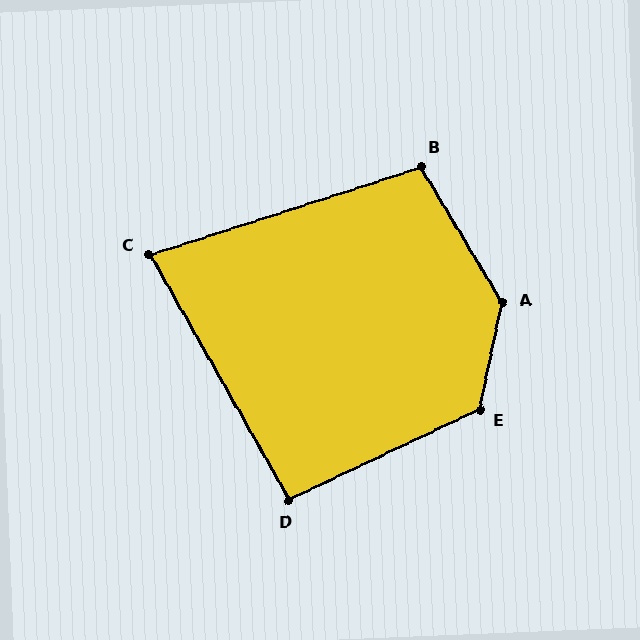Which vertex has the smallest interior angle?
C, at approximately 78 degrees.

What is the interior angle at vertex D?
Approximately 94 degrees (approximately right).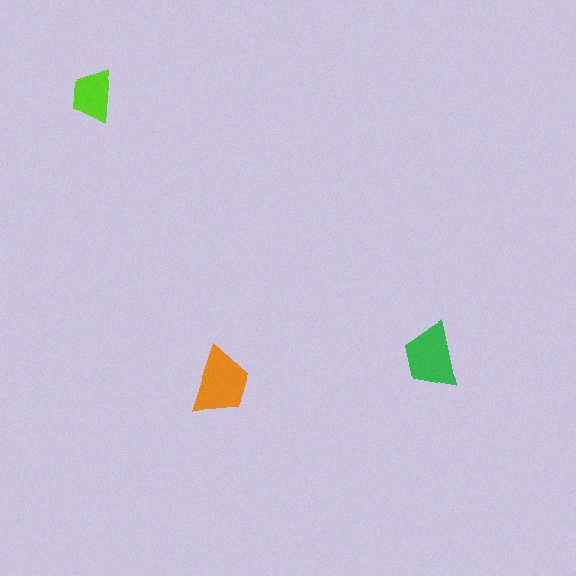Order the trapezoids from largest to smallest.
the orange one, the green one, the lime one.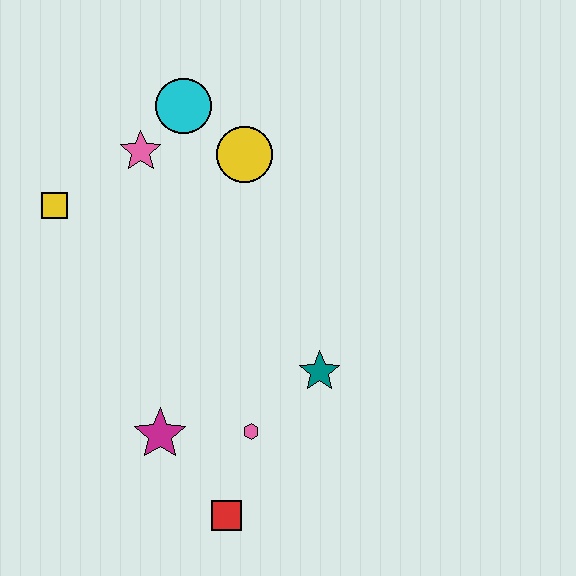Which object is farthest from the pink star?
The red square is farthest from the pink star.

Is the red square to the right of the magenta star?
Yes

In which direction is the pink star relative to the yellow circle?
The pink star is to the left of the yellow circle.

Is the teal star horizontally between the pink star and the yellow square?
No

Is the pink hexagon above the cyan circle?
No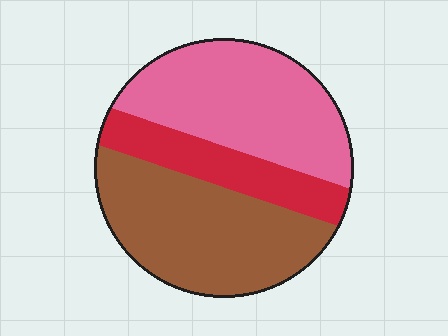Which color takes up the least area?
Red, at roughly 20%.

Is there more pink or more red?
Pink.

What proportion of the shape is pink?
Pink takes up between a third and a half of the shape.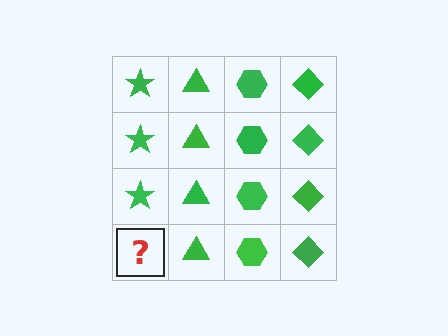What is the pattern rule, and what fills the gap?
The rule is that each column has a consistent shape. The gap should be filled with a green star.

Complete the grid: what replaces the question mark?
The question mark should be replaced with a green star.